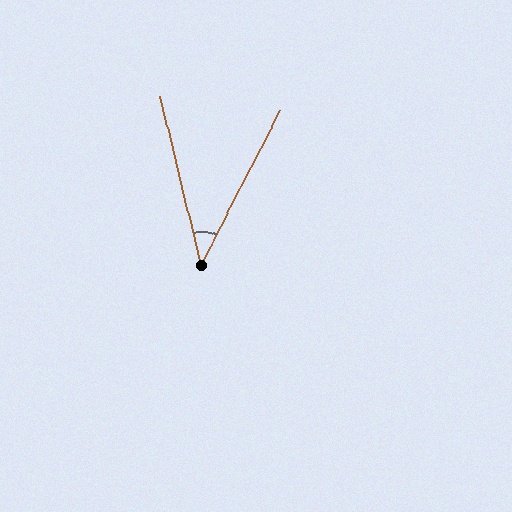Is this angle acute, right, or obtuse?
It is acute.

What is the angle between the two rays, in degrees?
Approximately 41 degrees.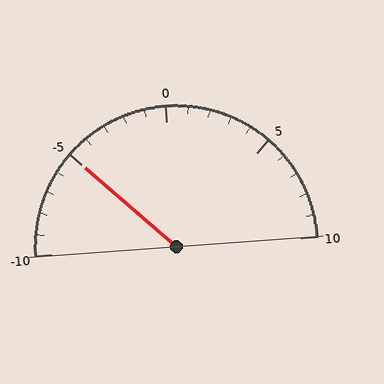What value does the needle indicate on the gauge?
The needle indicates approximately -5.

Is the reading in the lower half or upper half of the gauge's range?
The reading is in the lower half of the range (-10 to 10).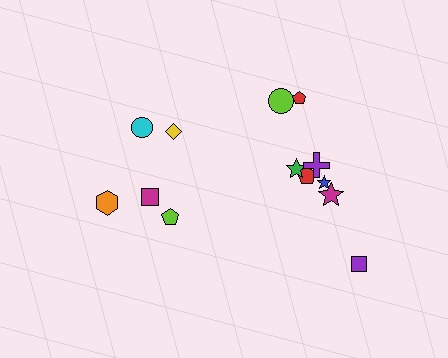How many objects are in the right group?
There are 8 objects.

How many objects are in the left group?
There are 5 objects.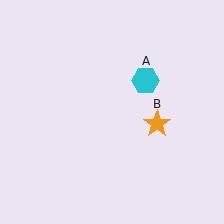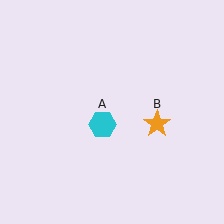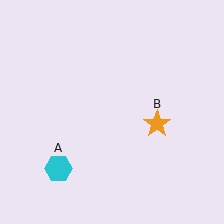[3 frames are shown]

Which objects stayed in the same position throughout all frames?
Orange star (object B) remained stationary.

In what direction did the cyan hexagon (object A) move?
The cyan hexagon (object A) moved down and to the left.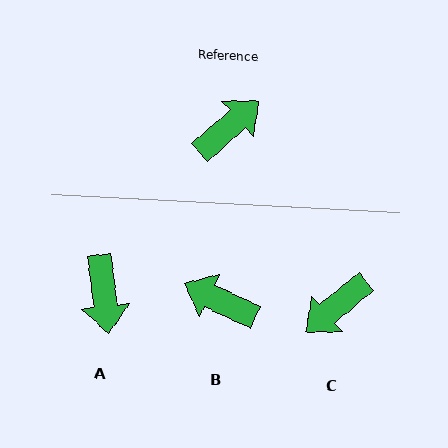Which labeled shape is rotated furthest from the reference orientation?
C, about 178 degrees away.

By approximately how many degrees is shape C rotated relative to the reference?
Approximately 178 degrees counter-clockwise.